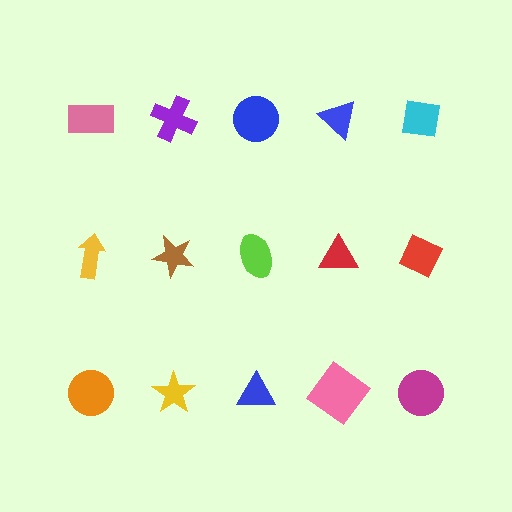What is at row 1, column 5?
A cyan square.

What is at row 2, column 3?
A lime ellipse.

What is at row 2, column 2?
A brown star.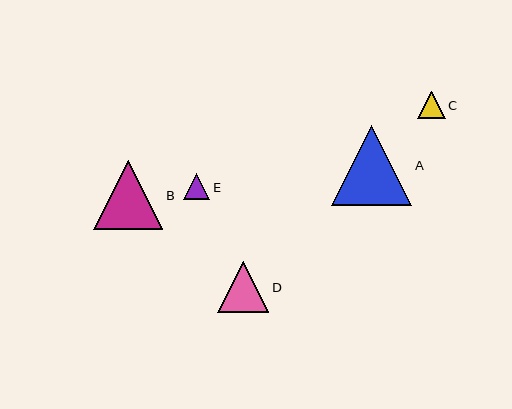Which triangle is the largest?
Triangle A is the largest with a size of approximately 80 pixels.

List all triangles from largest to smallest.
From largest to smallest: A, B, D, C, E.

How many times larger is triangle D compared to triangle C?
Triangle D is approximately 1.9 times the size of triangle C.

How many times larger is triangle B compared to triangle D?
Triangle B is approximately 1.4 times the size of triangle D.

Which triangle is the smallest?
Triangle E is the smallest with a size of approximately 26 pixels.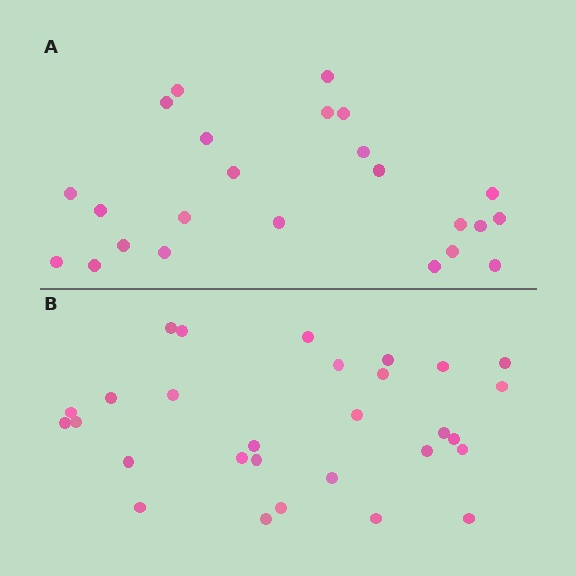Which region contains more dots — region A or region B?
Region B (the bottom region) has more dots.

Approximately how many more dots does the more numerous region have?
Region B has about 5 more dots than region A.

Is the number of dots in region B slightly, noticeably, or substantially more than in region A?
Region B has only slightly more — the two regions are fairly close. The ratio is roughly 1.2 to 1.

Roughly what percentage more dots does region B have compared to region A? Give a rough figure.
About 20% more.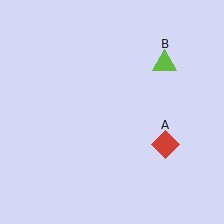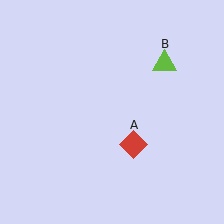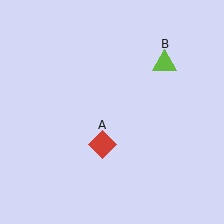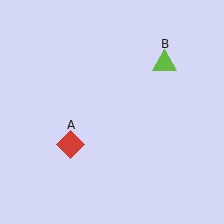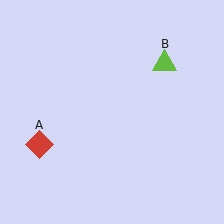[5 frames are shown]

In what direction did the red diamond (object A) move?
The red diamond (object A) moved left.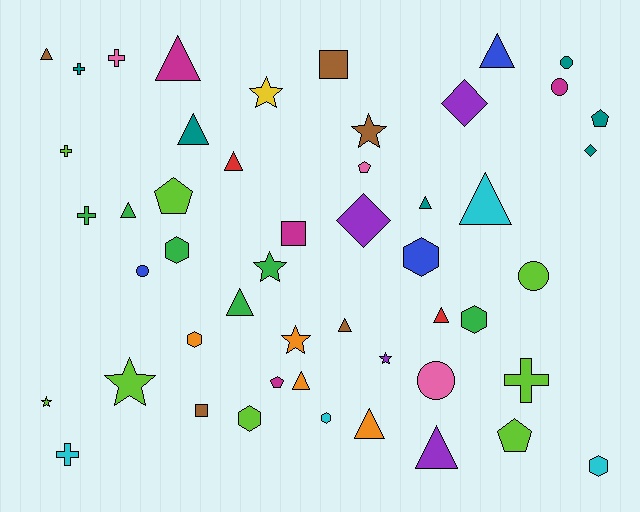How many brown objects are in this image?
There are 5 brown objects.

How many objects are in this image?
There are 50 objects.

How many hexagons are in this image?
There are 7 hexagons.